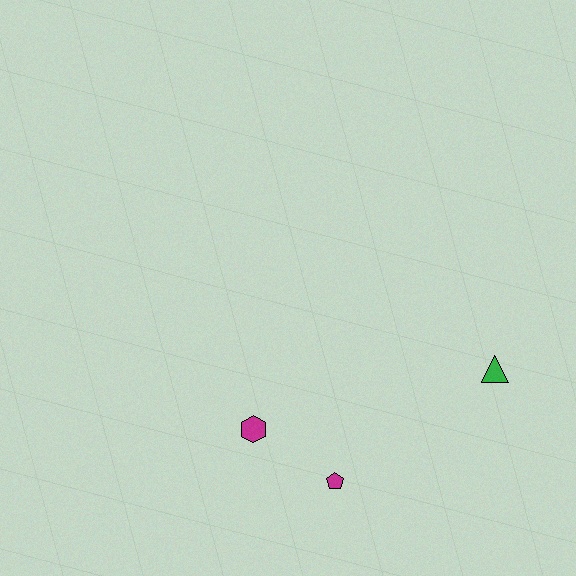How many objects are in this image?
There are 3 objects.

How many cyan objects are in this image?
There are no cyan objects.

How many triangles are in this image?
There is 1 triangle.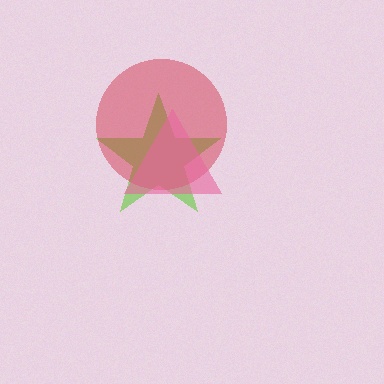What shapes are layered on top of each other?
The layered shapes are: a lime star, a red circle, a pink triangle.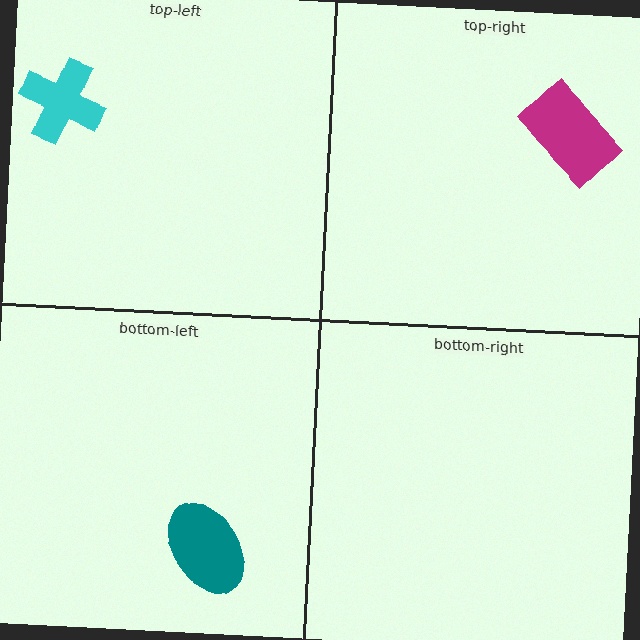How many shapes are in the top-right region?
1.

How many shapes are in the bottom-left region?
1.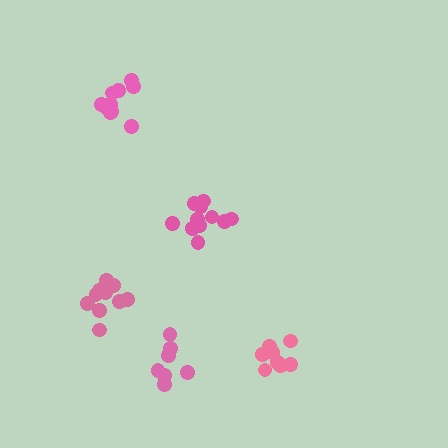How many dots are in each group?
Group 1: 10 dots, Group 2: 8 dots, Group 3: 11 dots, Group 4: 7 dots, Group 5: 10 dots (46 total).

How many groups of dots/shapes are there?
There are 5 groups.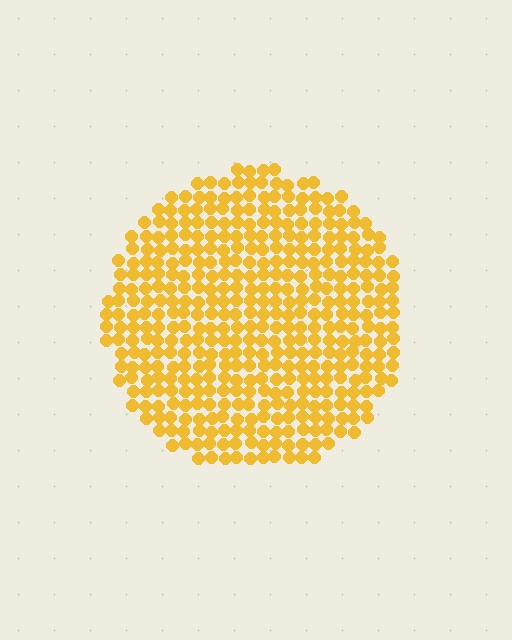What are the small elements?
The small elements are circles.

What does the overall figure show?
The overall figure shows a circle.